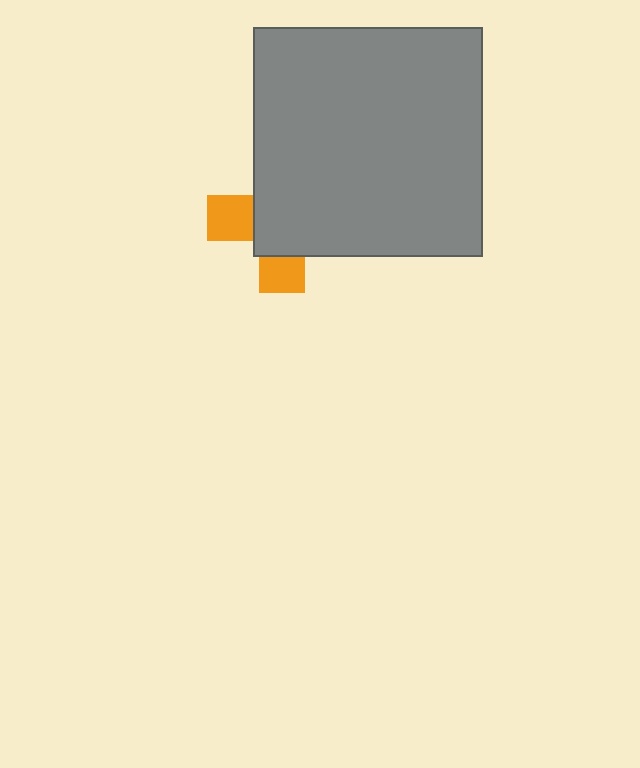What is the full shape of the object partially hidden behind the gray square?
The partially hidden object is an orange cross.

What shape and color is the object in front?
The object in front is a gray square.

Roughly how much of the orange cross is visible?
A small part of it is visible (roughly 32%).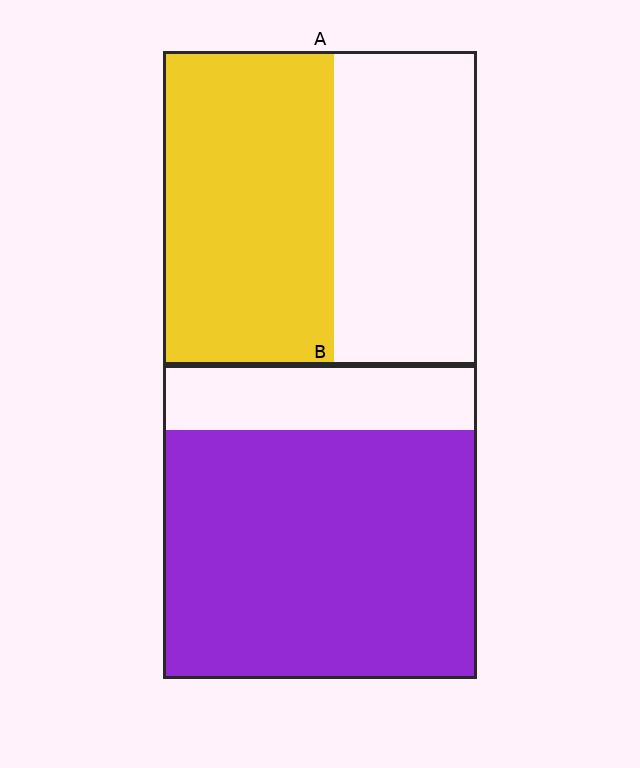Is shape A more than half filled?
Yes.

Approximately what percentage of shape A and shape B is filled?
A is approximately 55% and B is approximately 80%.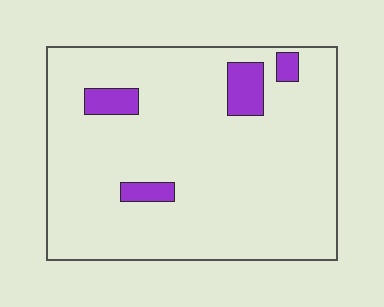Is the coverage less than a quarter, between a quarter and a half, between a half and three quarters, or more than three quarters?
Less than a quarter.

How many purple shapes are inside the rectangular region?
4.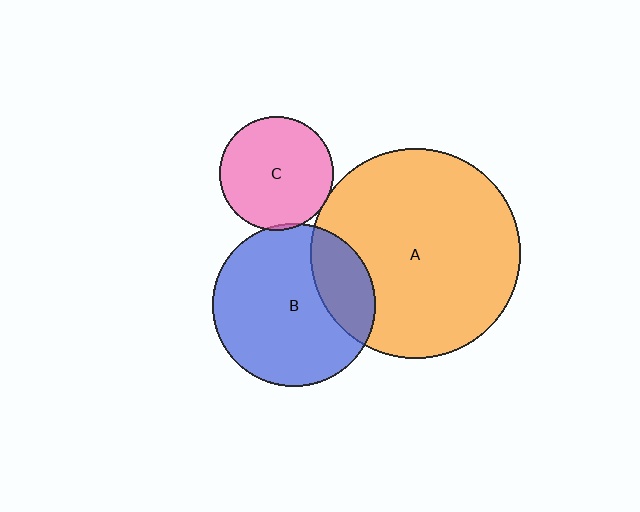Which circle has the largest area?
Circle A (orange).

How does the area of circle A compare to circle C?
Approximately 3.4 times.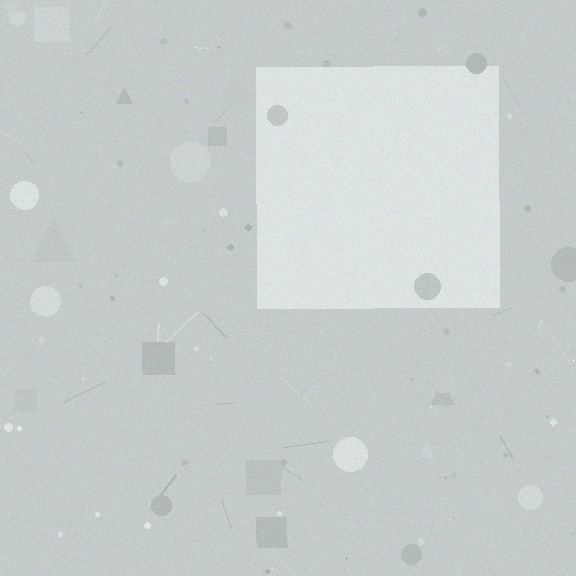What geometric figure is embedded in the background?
A square is embedded in the background.